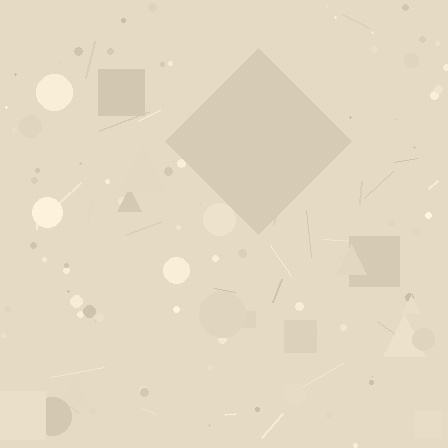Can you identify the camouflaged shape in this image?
The camouflaged shape is a diamond.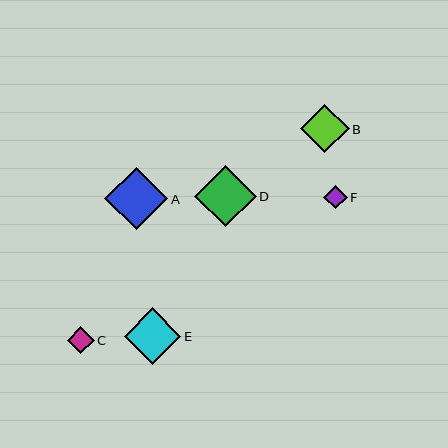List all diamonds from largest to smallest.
From largest to smallest: A, D, E, B, C, F.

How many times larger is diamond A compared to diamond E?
Diamond A is approximately 1.1 times the size of diamond E.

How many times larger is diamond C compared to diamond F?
Diamond C is approximately 1.1 times the size of diamond F.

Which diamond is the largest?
Diamond A is the largest with a size of approximately 63 pixels.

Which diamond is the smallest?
Diamond F is the smallest with a size of approximately 24 pixels.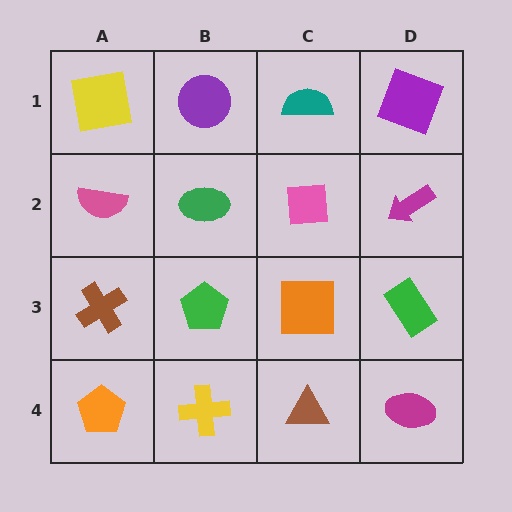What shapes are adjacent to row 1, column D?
A magenta arrow (row 2, column D), a teal semicircle (row 1, column C).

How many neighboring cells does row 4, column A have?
2.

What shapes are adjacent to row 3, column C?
A pink square (row 2, column C), a brown triangle (row 4, column C), a green pentagon (row 3, column B), a green rectangle (row 3, column D).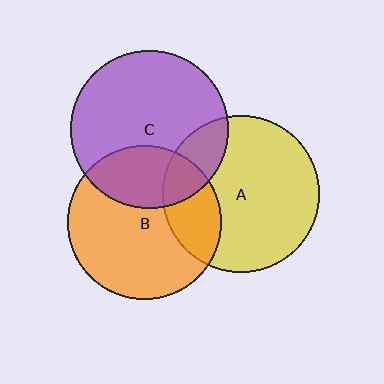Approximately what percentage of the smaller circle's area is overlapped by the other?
Approximately 20%.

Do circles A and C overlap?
Yes.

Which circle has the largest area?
Circle C (purple).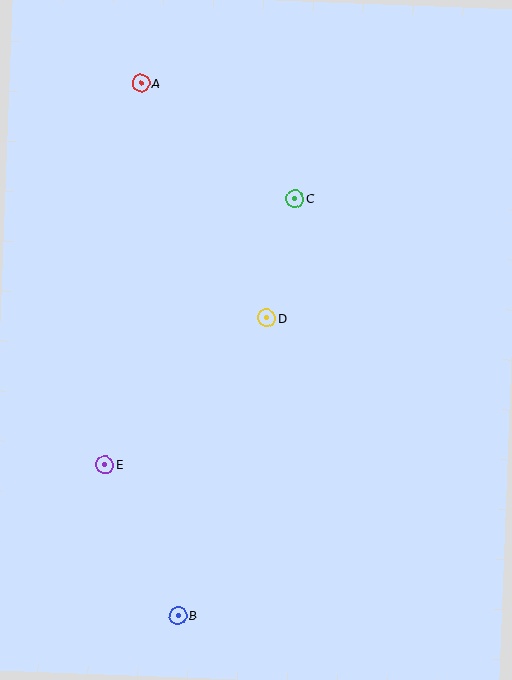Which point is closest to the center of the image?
Point D at (266, 318) is closest to the center.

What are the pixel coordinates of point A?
Point A is at (141, 83).